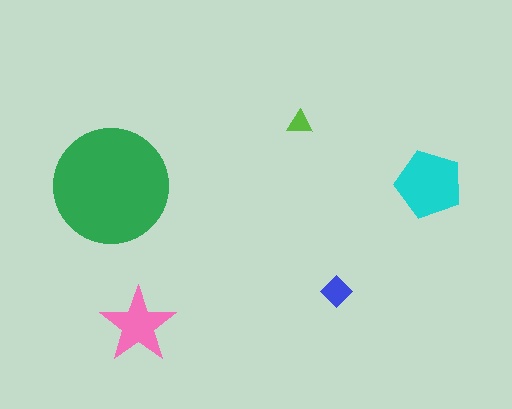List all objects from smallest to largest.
The lime triangle, the blue diamond, the pink star, the cyan pentagon, the green circle.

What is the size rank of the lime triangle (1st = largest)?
5th.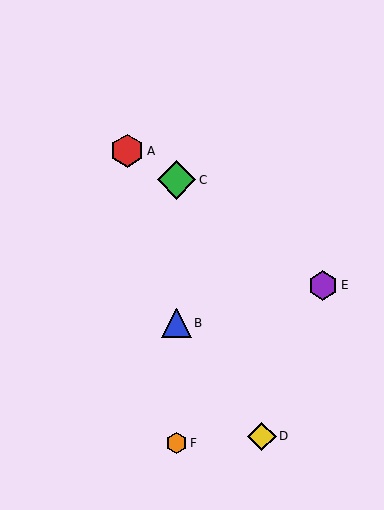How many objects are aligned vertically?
3 objects (B, C, F) are aligned vertically.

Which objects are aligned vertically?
Objects B, C, F are aligned vertically.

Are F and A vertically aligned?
No, F is at x≈177 and A is at x≈127.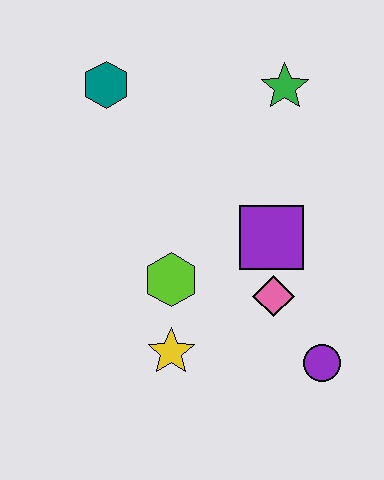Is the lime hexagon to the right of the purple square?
No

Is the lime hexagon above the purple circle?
Yes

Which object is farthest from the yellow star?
The green star is farthest from the yellow star.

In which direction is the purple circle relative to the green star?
The purple circle is below the green star.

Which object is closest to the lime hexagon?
The yellow star is closest to the lime hexagon.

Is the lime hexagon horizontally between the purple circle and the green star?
No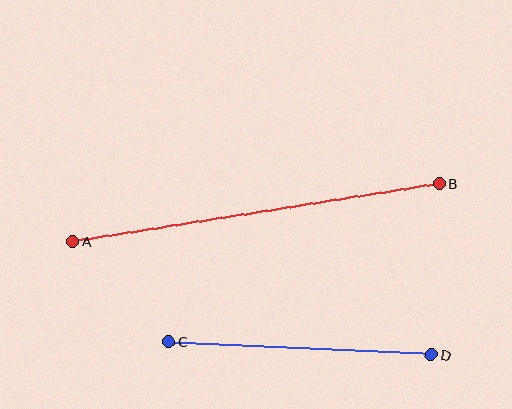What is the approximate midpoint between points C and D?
The midpoint is at approximately (300, 348) pixels.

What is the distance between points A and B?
The distance is approximately 371 pixels.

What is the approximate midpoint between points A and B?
The midpoint is at approximately (256, 212) pixels.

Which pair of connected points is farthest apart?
Points A and B are farthest apart.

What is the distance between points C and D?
The distance is approximately 263 pixels.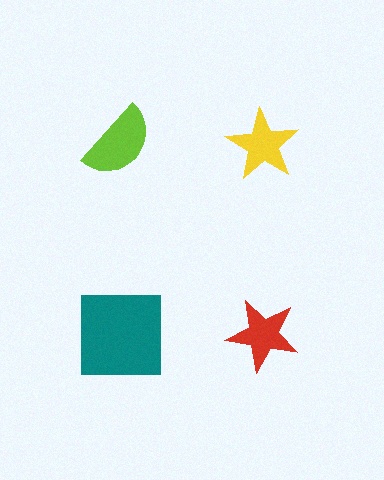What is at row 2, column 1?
A teal square.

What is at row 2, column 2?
A red star.